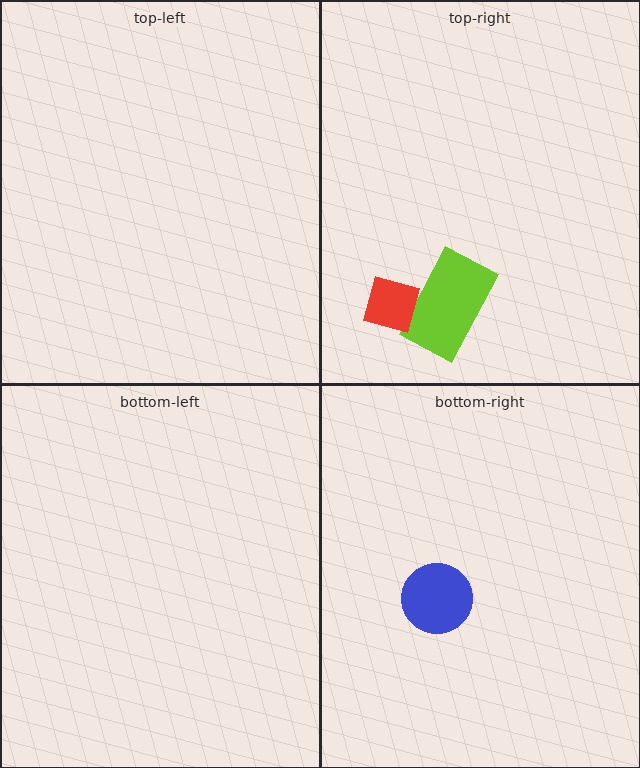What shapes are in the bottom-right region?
The blue circle.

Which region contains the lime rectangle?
The top-right region.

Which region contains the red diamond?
The top-right region.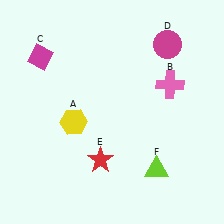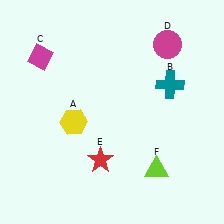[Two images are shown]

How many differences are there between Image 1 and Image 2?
There is 1 difference between the two images.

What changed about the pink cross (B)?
In Image 1, B is pink. In Image 2, it changed to teal.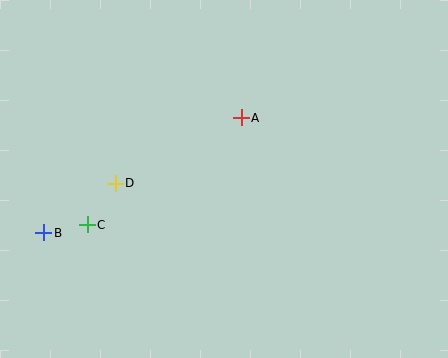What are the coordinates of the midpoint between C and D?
The midpoint between C and D is at (101, 204).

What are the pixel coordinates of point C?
Point C is at (87, 225).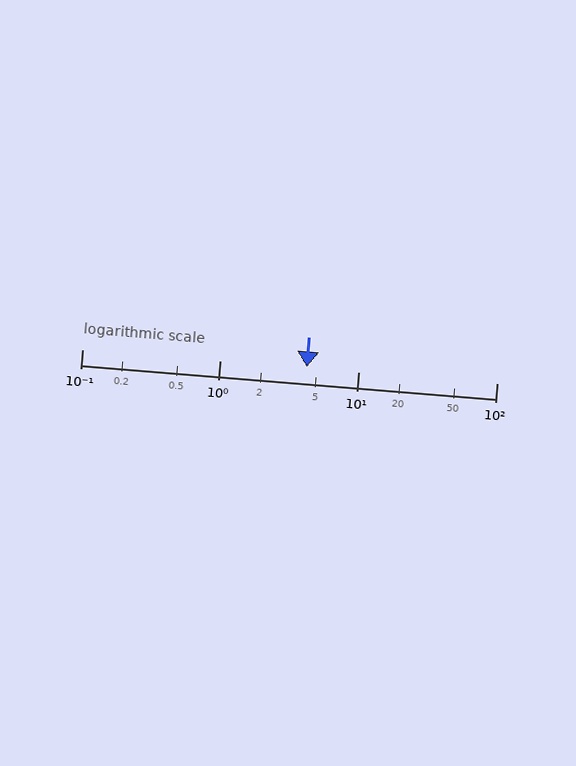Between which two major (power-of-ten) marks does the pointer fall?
The pointer is between 1 and 10.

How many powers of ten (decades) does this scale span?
The scale spans 3 decades, from 0.1 to 100.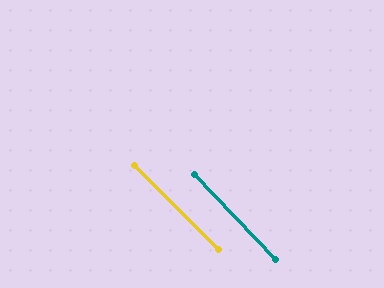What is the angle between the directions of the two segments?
Approximately 2 degrees.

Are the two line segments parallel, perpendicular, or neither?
Parallel — their directions differ by only 1.8°.